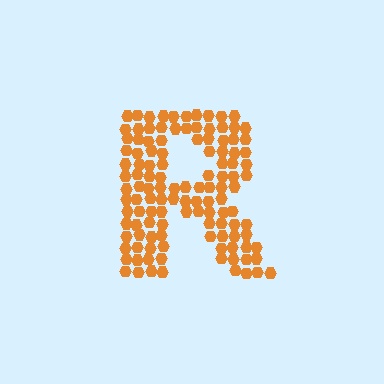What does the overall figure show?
The overall figure shows the letter R.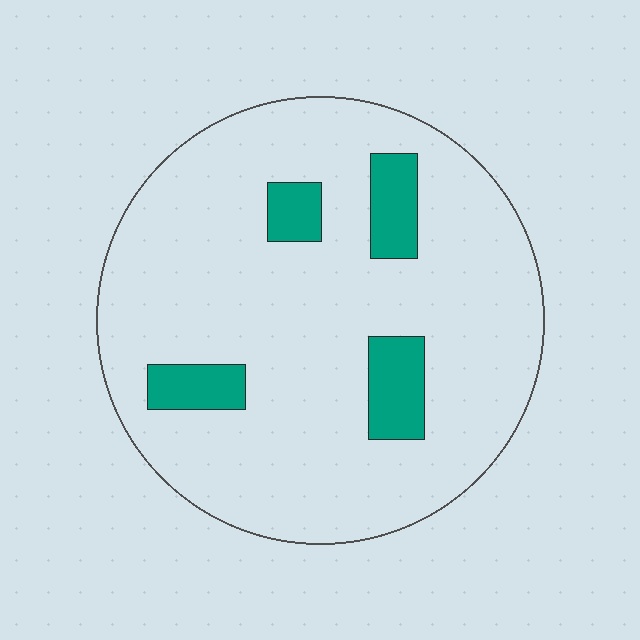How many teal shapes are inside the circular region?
4.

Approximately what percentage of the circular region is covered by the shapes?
Approximately 10%.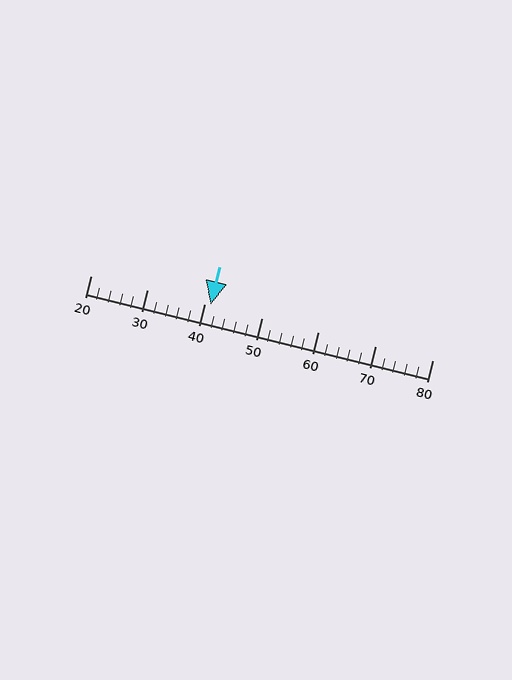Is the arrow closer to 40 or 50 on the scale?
The arrow is closer to 40.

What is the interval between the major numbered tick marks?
The major tick marks are spaced 10 units apart.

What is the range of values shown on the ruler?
The ruler shows values from 20 to 80.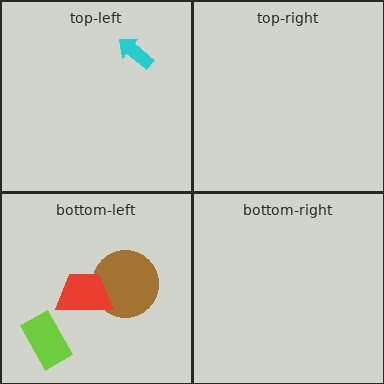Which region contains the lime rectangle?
The bottom-left region.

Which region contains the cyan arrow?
The top-left region.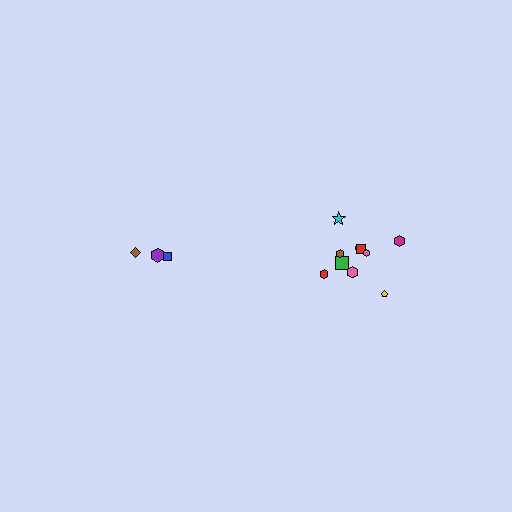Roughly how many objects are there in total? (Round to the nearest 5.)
Roughly 15 objects in total.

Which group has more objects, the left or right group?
The right group.